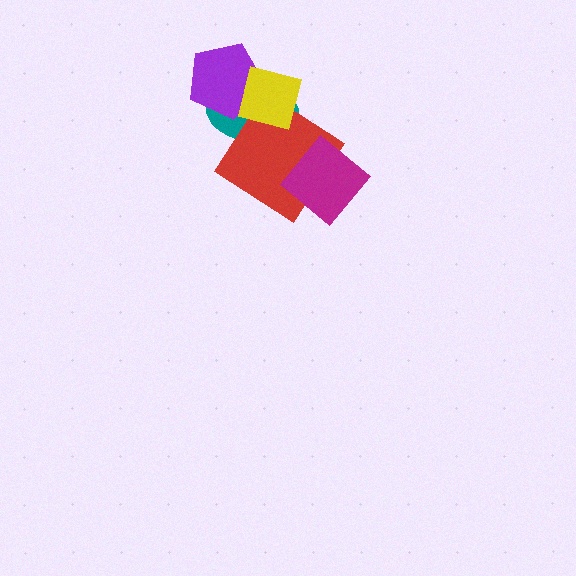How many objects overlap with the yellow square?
3 objects overlap with the yellow square.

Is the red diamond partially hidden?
Yes, it is partially covered by another shape.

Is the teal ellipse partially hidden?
Yes, it is partially covered by another shape.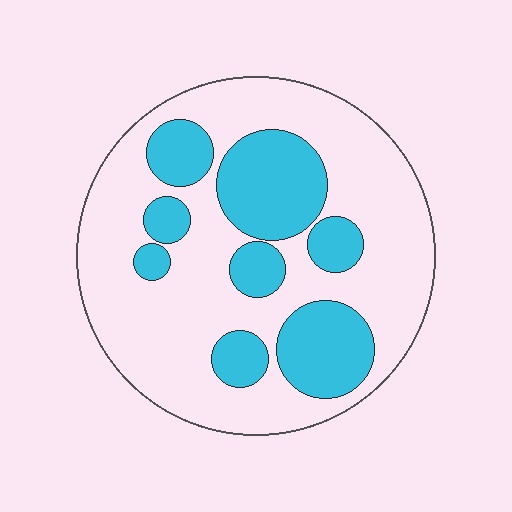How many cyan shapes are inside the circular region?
8.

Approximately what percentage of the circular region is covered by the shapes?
Approximately 30%.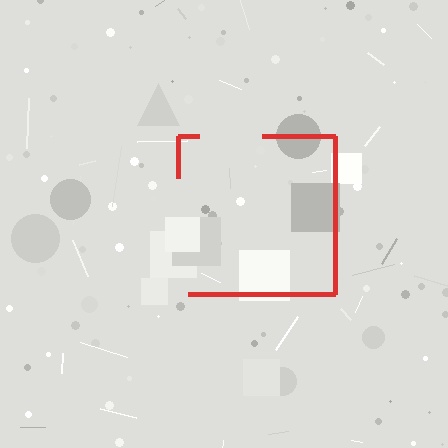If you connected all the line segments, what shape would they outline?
They would outline a square.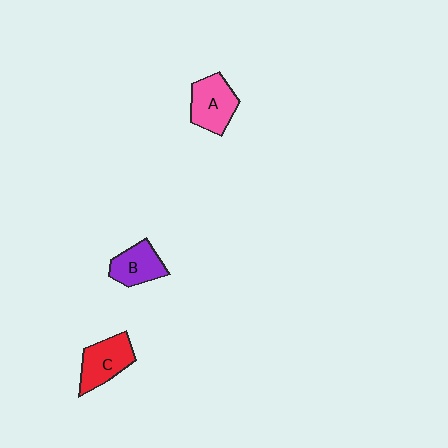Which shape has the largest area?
Shape A (pink).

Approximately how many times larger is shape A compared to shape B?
Approximately 1.2 times.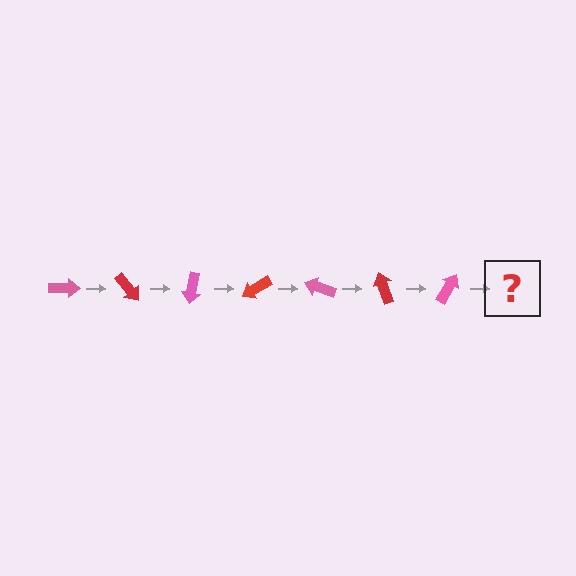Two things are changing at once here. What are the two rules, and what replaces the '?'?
The two rules are that it rotates 50 degrees each step and the color cycles through pink and red. The '?' should be a red arrow, rotated 350 degrees from the start.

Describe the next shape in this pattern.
It should be a red arrow, rotated 350 degrees from the start.